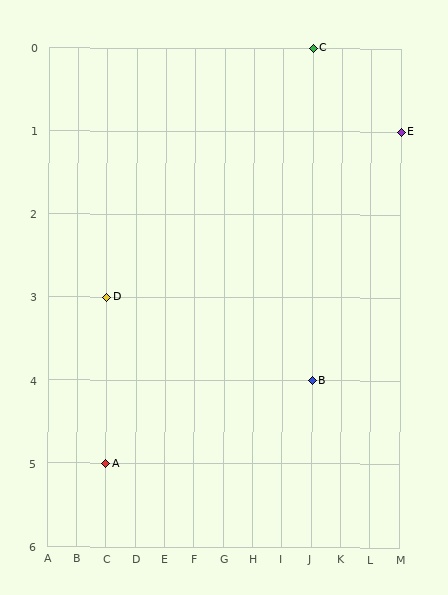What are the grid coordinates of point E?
Point E is at grid coordinates (M, 1).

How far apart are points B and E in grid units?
Points B and E are 3 columns and 3 rows apart (about 4.2 grid units diagonally).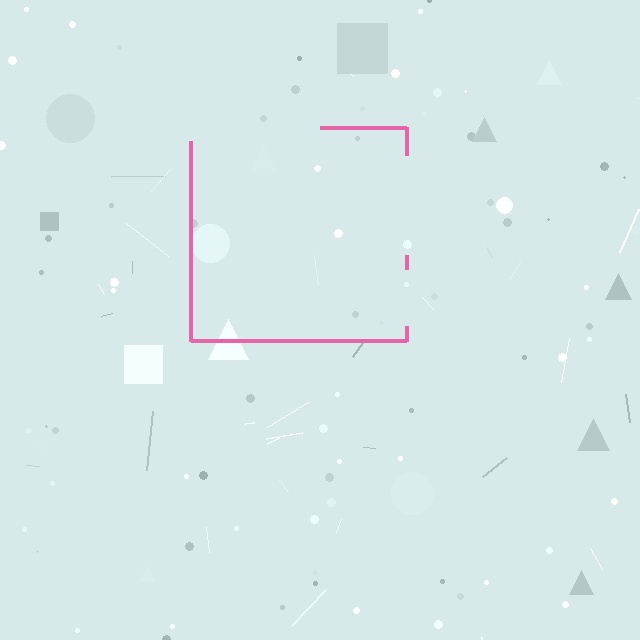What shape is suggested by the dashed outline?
The dashed outline suggests a square.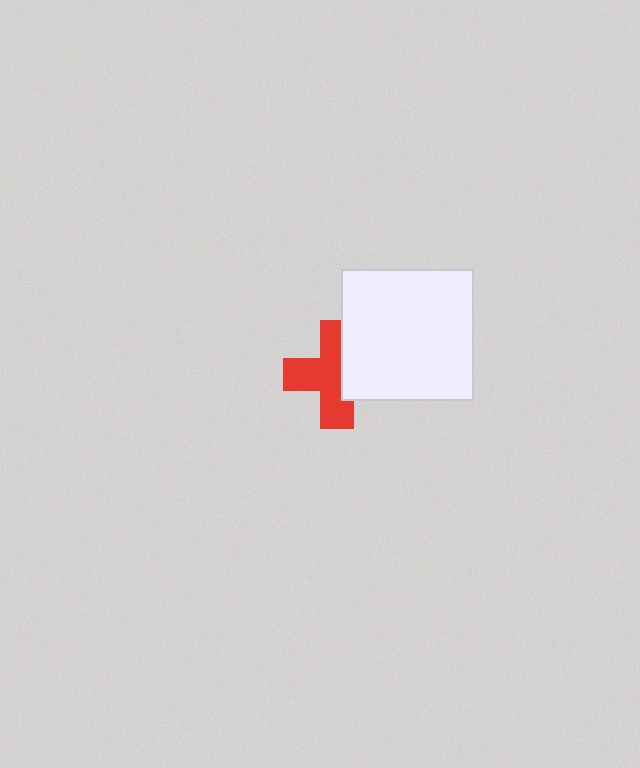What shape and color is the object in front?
The object in front is a white square.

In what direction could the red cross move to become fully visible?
The red cross could move left. That would shift it out from behind the white square entirely.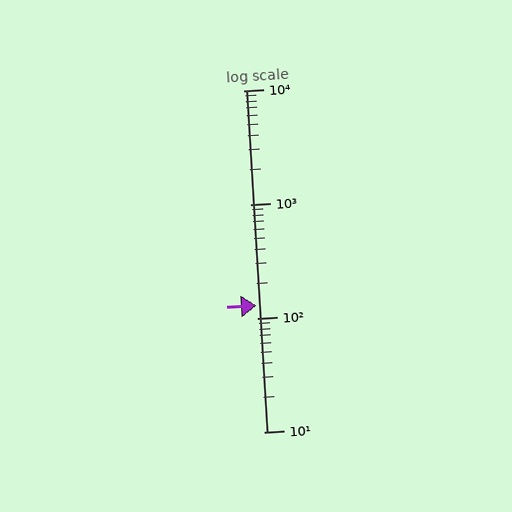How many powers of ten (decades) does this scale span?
The scale spans 3 decades, from 10 to 10000.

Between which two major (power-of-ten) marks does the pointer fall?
The pointer is between 100 and 1000.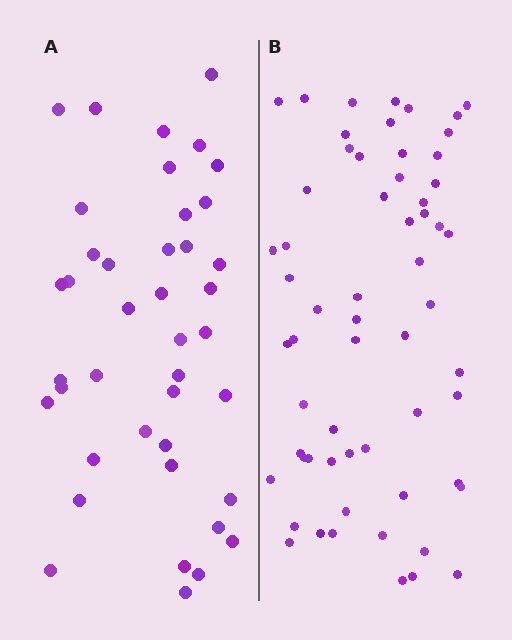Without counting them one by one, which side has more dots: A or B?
Region B (the right region) has more dots.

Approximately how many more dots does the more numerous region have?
Region B has approximately 20 more dots than region A.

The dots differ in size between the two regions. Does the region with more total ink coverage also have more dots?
No. Region A has more total ink coverage because its dots are larger, but region B actually contains more individual dots. Total area can be misleading — the number of items is what matters here.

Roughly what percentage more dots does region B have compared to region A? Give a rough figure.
About 45% more.